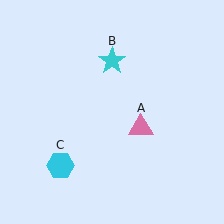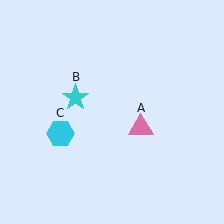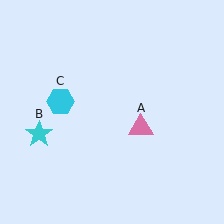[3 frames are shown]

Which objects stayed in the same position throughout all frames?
Pink triangle (object A) remained stationary.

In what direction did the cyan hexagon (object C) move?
The cyan hexagon (object C) moved up.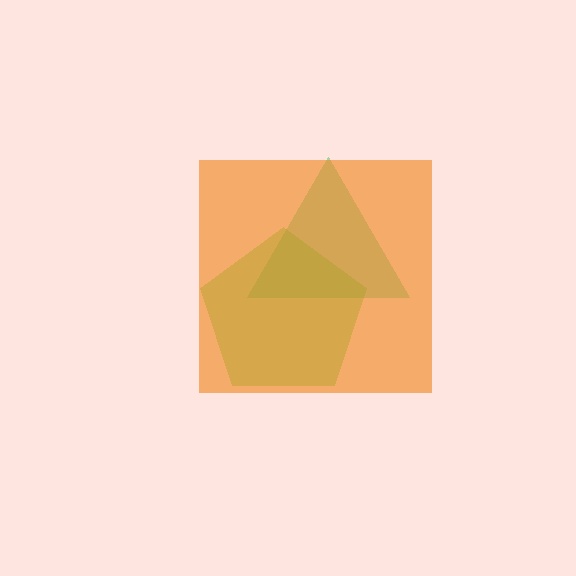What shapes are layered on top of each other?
The layered shapes are: a lime pentagon, a green triangle, an orange square.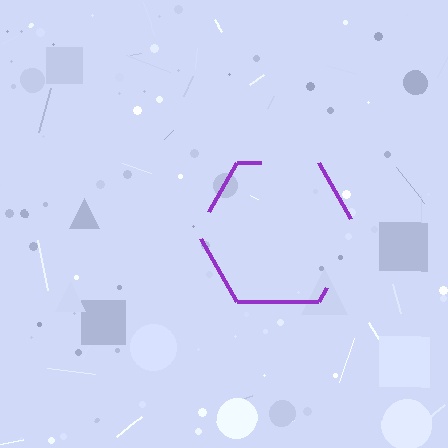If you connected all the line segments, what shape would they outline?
They would outline a hexagon.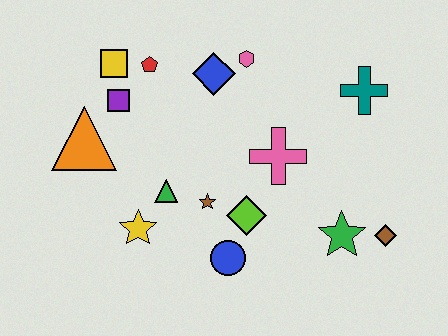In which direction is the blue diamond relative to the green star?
The blue diamond is above the green star.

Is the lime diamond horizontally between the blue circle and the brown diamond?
Yes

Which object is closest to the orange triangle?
The purple square is closest to the orange triangle.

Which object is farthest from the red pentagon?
The brown diamond is farthest from the red pentagon.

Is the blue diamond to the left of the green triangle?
No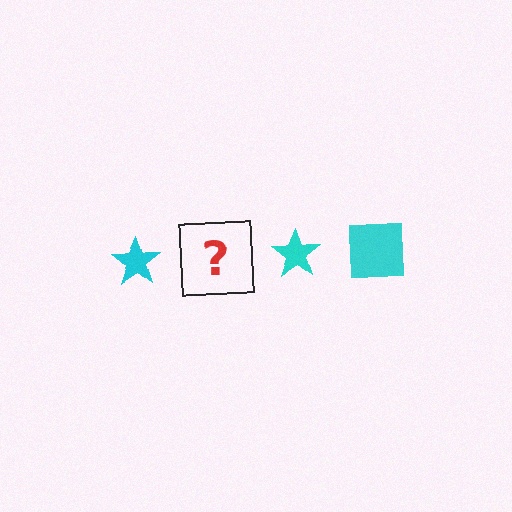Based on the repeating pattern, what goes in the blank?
The blank should be a cyan square.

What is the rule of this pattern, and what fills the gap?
The rule is that the pattern cycles through star, square shapes in cyan. The gap should be filled with a cyan square.